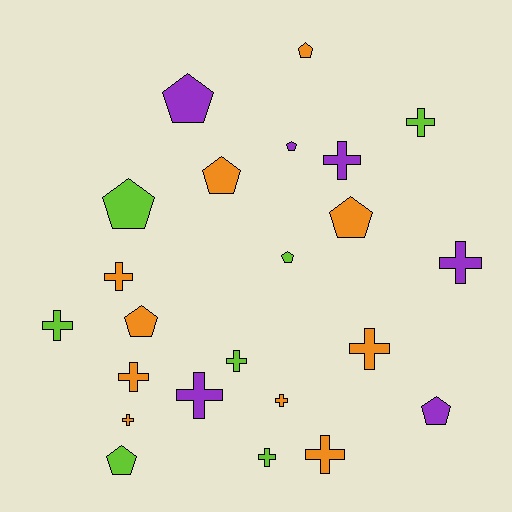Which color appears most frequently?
Orange, with 10 objects.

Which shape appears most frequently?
Cross, with 13 objects.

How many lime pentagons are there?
There are 3 lime pentagons.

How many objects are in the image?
There are 23 objects.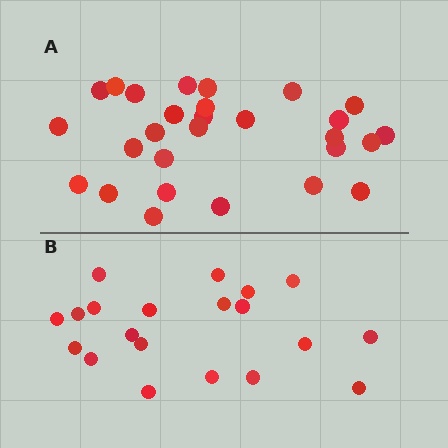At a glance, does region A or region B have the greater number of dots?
Region A (the top region) has more dots.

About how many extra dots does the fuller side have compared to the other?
Region A has roughly 8 or so more dots than region B.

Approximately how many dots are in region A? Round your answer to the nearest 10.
About 30 dots. (The exact count is 28, which rounds to 30.)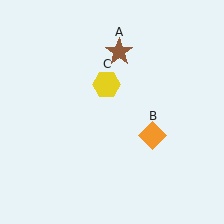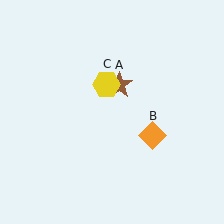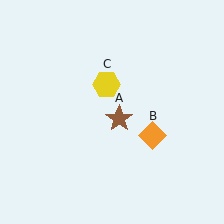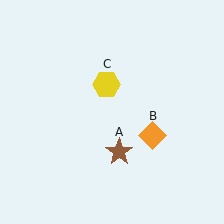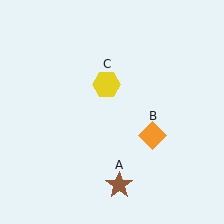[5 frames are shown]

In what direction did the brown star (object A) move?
The brown star (object A) moved down.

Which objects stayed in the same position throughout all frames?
Orange diamond (object B) and yellow hexagon (object C) remained stationary.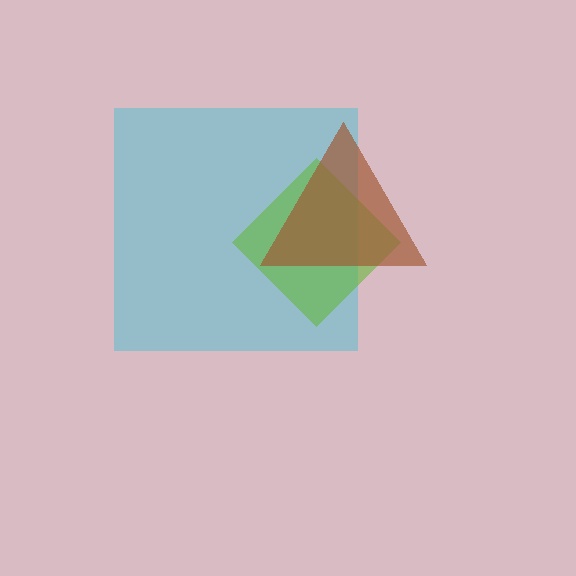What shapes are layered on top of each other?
The layered shapes are: a cyan square, a lime diamond, a brown triangle.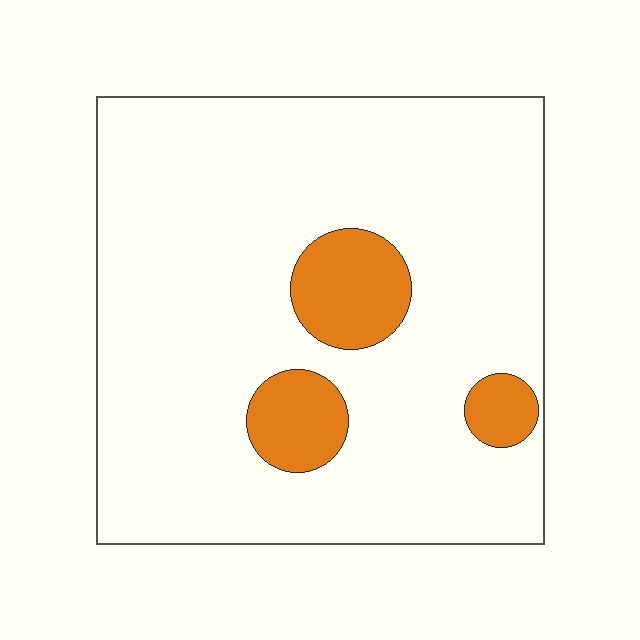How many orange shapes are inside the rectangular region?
3.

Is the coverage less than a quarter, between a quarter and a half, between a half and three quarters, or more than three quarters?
Less than a quarter.